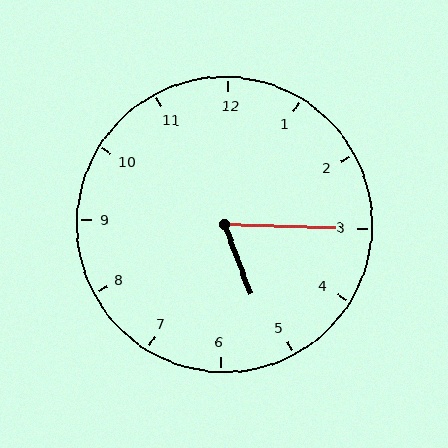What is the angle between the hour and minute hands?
Approximately 68 degrees.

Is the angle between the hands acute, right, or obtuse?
It is acute.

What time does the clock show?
5:15.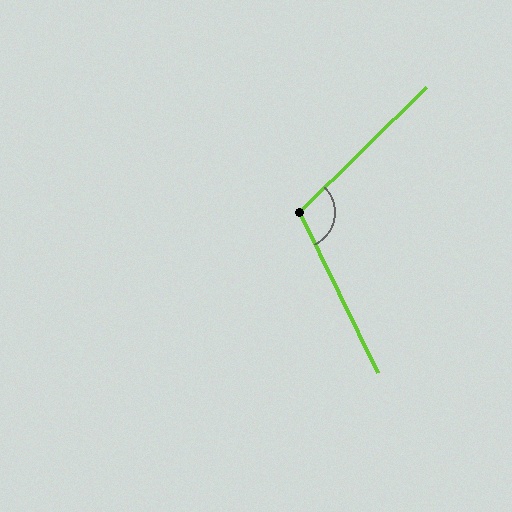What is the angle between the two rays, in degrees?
Approximately 109 degrees.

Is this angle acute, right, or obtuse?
It is obtuse.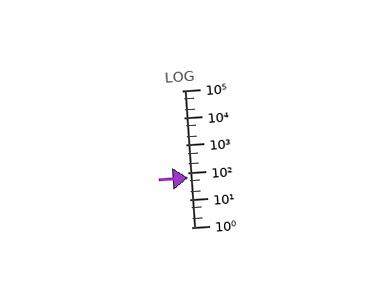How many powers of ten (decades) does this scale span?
The scale spans 5 decades, from 1 to 100000.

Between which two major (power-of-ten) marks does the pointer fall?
The pointer is between 10 and 100.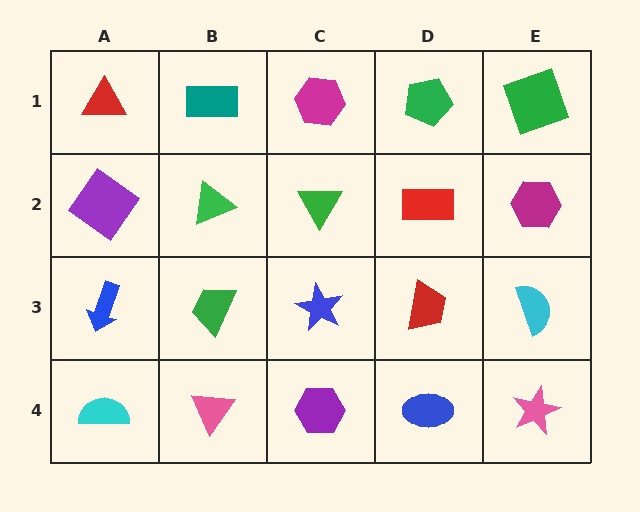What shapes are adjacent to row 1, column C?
A green triangle (row 2, column C), a teal rectangle (row 1, column B), a green pentagon (row 1, column D).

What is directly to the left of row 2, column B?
A purple diamond.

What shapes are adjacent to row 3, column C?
A green triangle (row 2, column C), a purple hexagon (row 4, column C), a green trapezoid (row 3, column B), a red trapezoid (row 3, column D).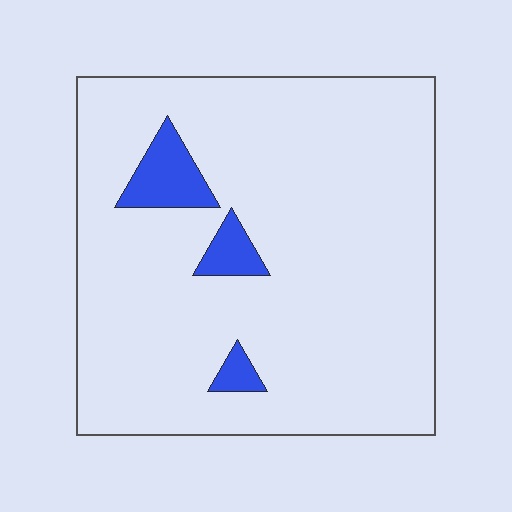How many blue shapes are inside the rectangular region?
3.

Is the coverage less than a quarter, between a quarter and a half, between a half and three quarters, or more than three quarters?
Less than a quarter.